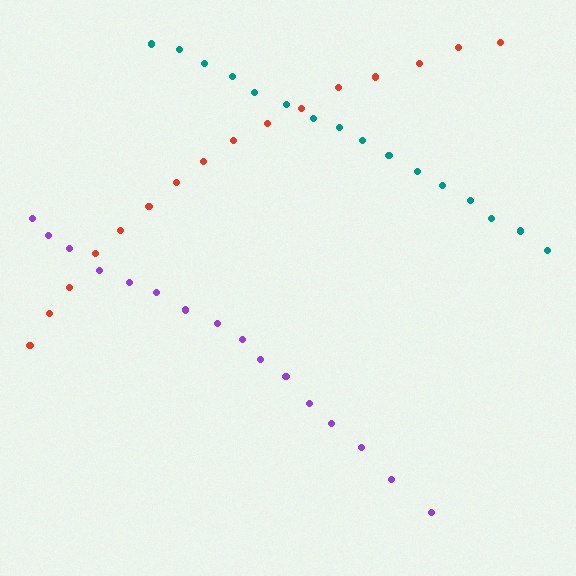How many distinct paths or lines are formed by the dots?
There are 3 distinct paths.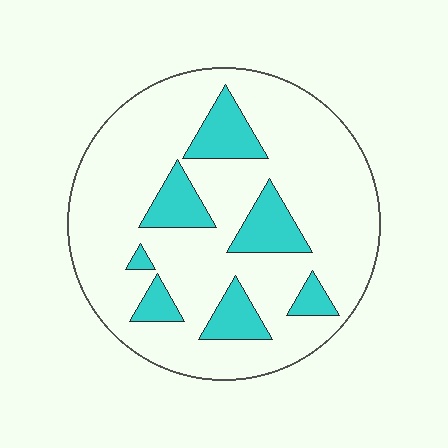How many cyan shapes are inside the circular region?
7.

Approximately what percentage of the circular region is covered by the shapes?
Approximately 20%.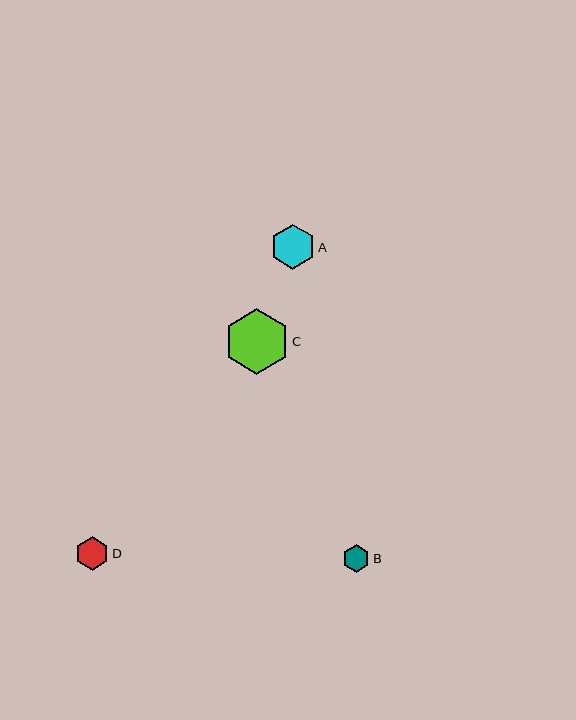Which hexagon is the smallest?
Hexagon B is the smallest with a size of approximately 27 pixels.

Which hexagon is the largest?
Hexagon C is the largest with a size of approximately 65 pixels.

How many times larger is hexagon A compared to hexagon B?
Hexagon A is approximately 1.6 times the size of hexagon B.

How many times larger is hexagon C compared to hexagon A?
Hexagon C is approximately 1.5 times the size of hexagon A.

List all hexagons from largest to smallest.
From largest to smallest: C, A, D, B.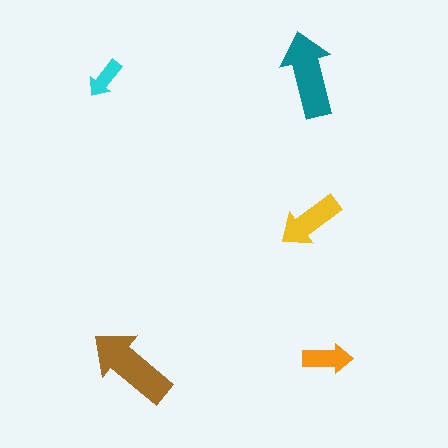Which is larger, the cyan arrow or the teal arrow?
The teal one.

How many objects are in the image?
There are 5 objects in the image.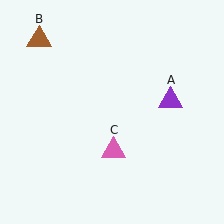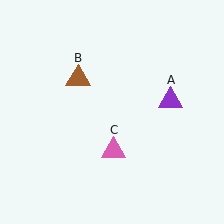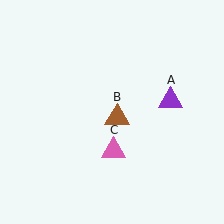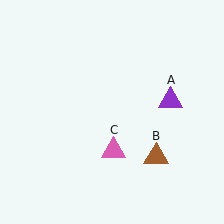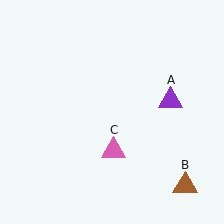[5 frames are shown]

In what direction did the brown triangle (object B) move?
The brown triangle (object B) moved down and to the right.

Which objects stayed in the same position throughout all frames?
Purple triangle (object A) and pink triangle (object C) remained stationary.